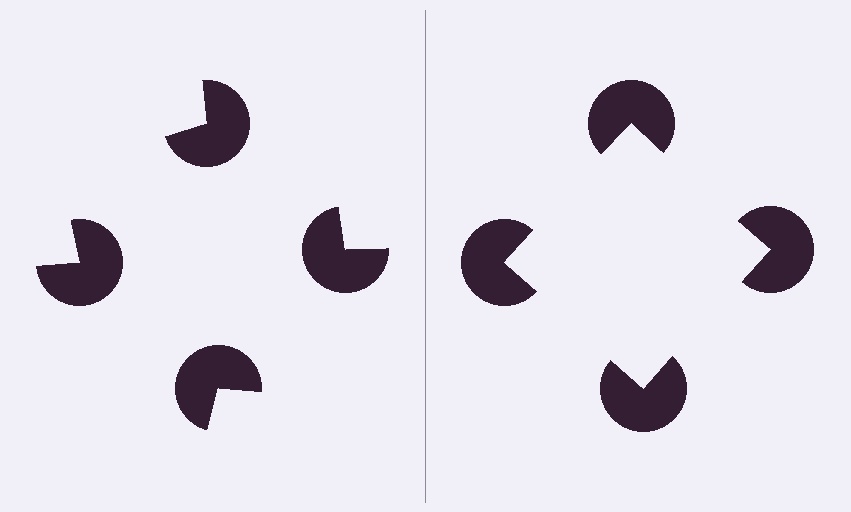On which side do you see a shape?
An illusory square appears on the right side. On the left side the wedge cuts are rotated, so no coherent shape forms.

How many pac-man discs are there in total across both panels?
8 — 4 on each side.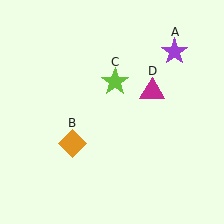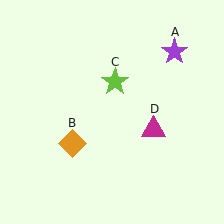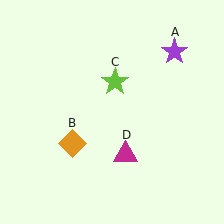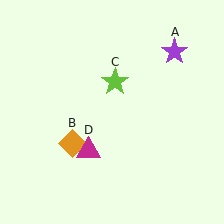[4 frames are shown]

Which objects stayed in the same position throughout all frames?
Purple star (object A) and orange diamond (object B) and lime star (object C) remained stationary.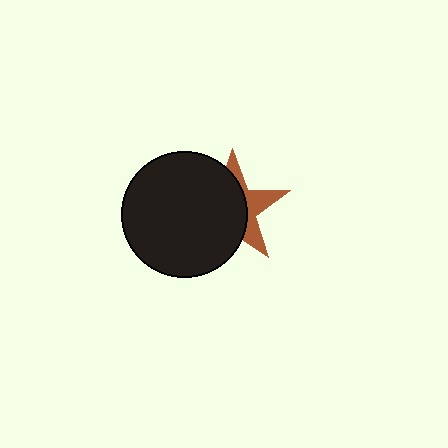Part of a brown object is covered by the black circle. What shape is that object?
It is a star.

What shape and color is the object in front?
The object in front is a black circle.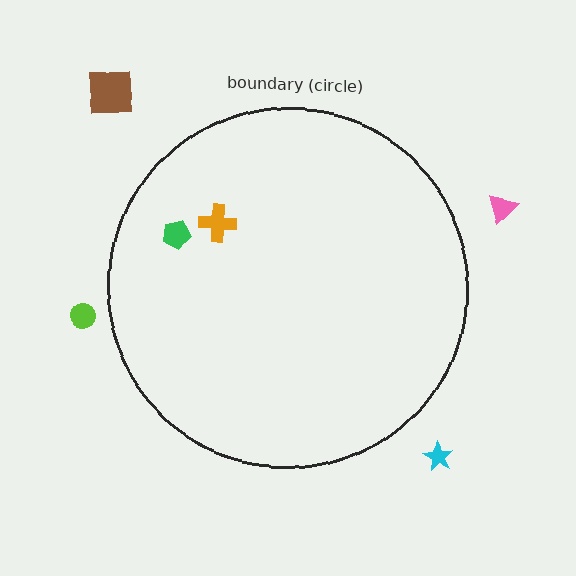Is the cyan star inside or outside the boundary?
Outside.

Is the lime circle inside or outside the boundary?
Outside.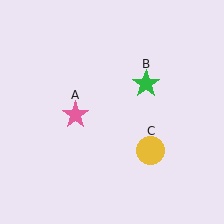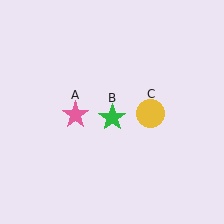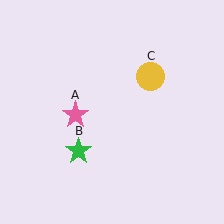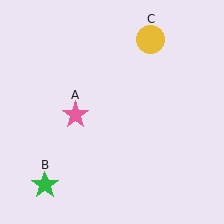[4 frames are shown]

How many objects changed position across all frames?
2 objects changed position: green star (object B), yellow circle (object C).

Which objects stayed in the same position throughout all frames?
Pink star (object A) remained stationary.